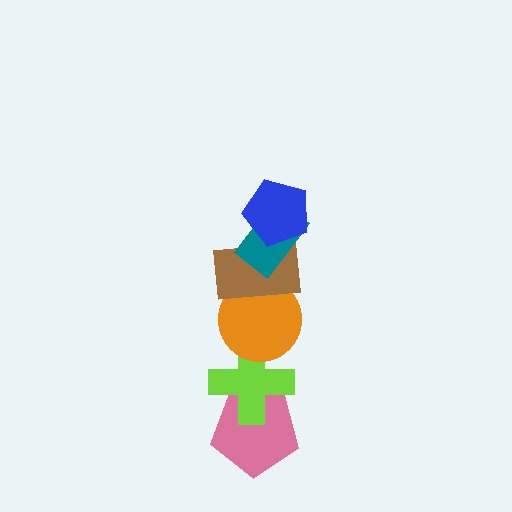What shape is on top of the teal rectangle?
The blue pentagon is on top of the teal rectangle.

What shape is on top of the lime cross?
The orange circle is on top of the lime cross.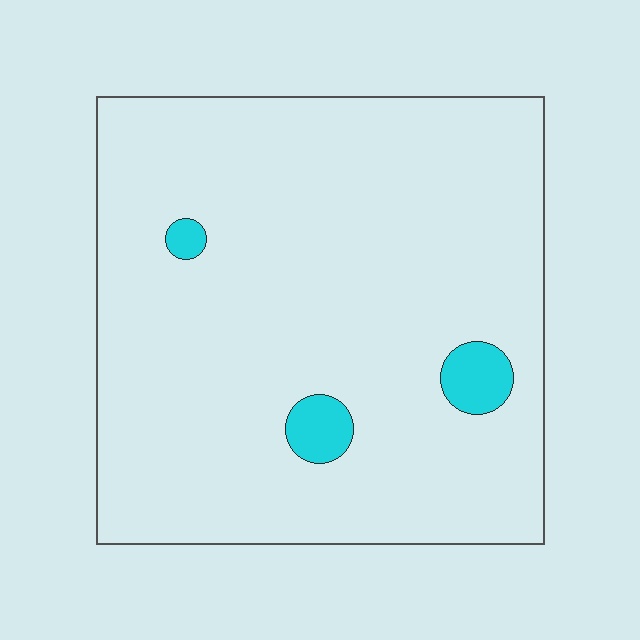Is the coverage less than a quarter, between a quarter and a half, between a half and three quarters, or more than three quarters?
Less than a quarter.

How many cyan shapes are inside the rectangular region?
3.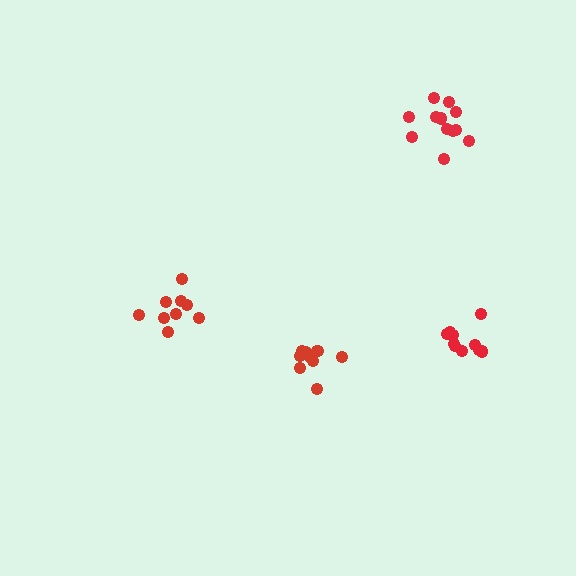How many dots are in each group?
Group 1: 9 dots, Group 2: 12 dots, Group 3: 10 dots, Group 4: 11 dots (42 total).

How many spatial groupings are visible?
There are 4 spatial groupings.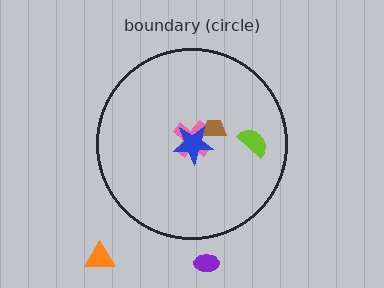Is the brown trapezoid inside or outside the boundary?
Inside.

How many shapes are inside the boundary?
4 inside, 2 outside.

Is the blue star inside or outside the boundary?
Inside.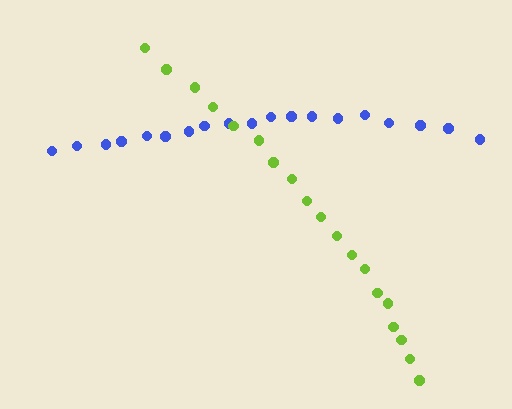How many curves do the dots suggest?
There are 2 distinct paths.